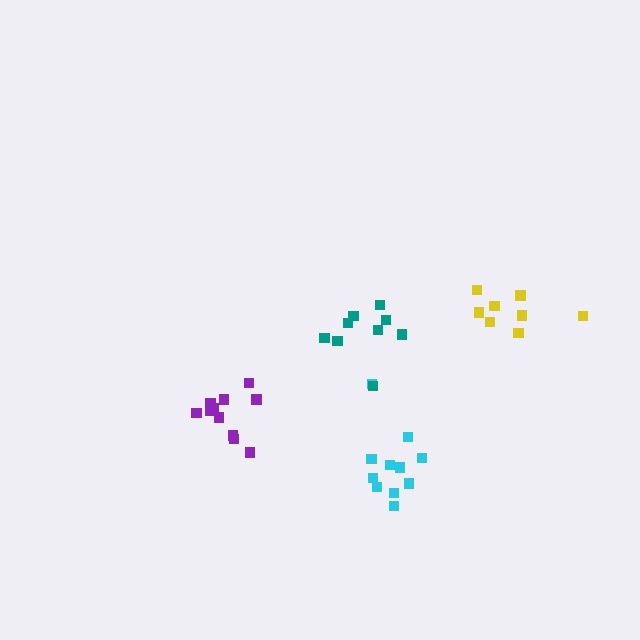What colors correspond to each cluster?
The clusters are colored: cyan, teal, purple, yellow.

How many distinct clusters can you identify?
There are 4 distinct clusters.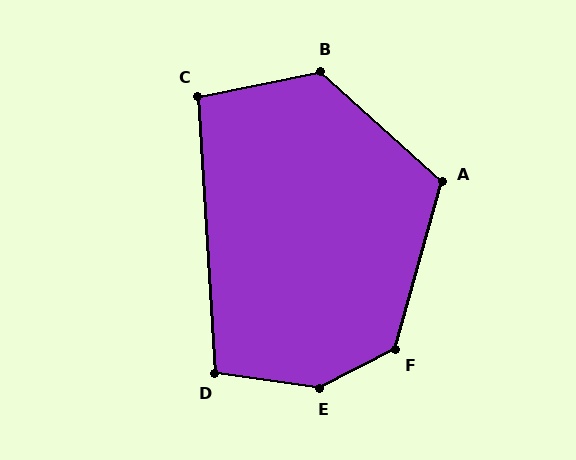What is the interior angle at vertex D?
Approximately 101 degrees (obtuse).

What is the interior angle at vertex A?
Approximately 117 degrees (obtuse).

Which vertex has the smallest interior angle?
C, at approximately 98 degrees.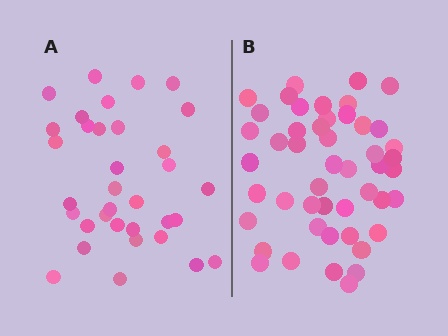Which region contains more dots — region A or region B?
Region B (the right region) has more dots.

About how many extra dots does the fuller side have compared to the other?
Region B has approximately 15 more dots than region A.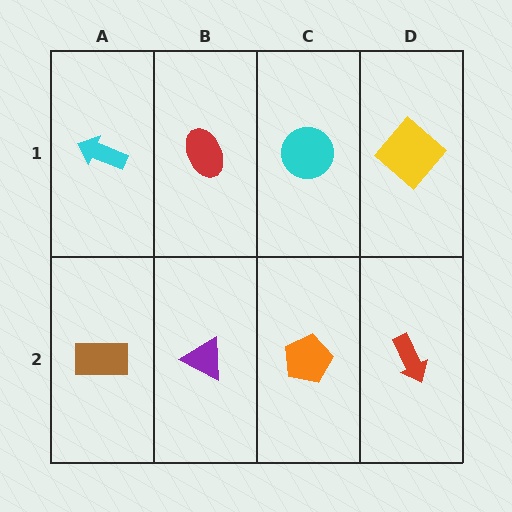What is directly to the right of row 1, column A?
A red ellipse.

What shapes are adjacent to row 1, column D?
A red arrow (row 2, column D), a cyan circle (row 1, column C).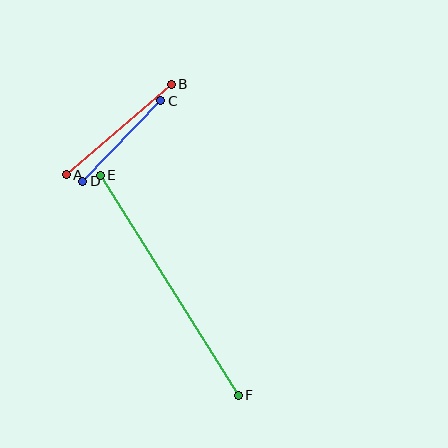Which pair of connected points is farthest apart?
Points E and F are farthest apart.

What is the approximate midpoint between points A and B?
The midpoint is at approximately (119, 130) pixels.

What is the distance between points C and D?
The distance is approximately 112 pixels.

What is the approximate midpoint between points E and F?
The midpoint is at approximately (169, 285) pixels.